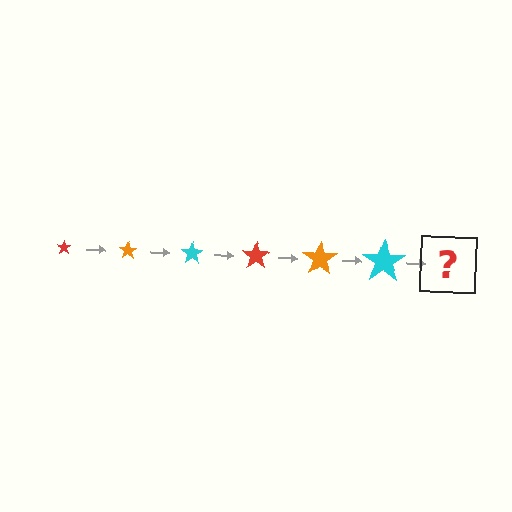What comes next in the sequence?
The next element should be a red star, larger than the previous one.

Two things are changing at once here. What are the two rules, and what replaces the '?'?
The two rules are that the star grows larger each step and the color cycles through red, orange, and cyan. The '?' should be a red star, larger than the previous one.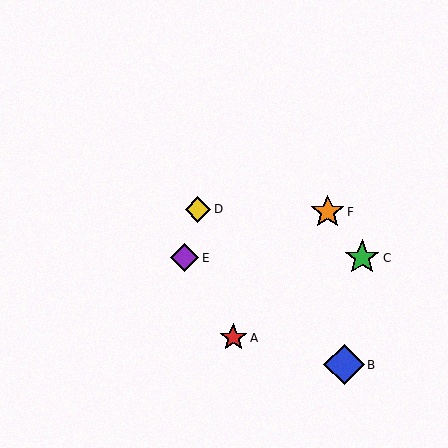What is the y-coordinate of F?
Object F is at y≈212.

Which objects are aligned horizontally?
Objects C, E are aligned horizontally.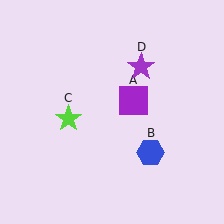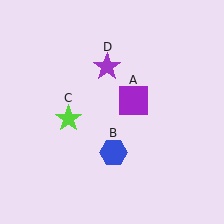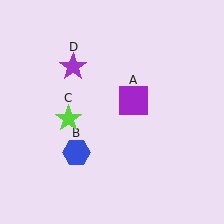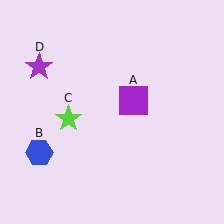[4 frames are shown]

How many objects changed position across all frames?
2 objects changed position: blue hexagon (object B), purple star (object D).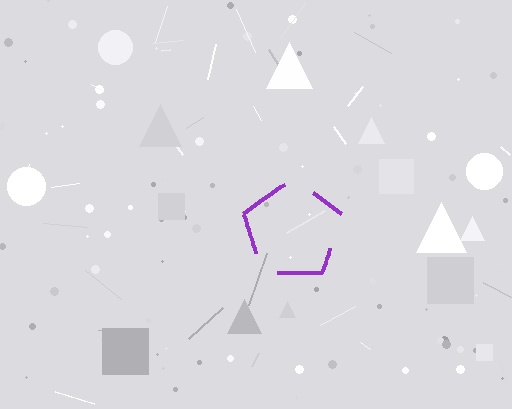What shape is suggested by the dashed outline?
The dashed outline suggests a pentagon.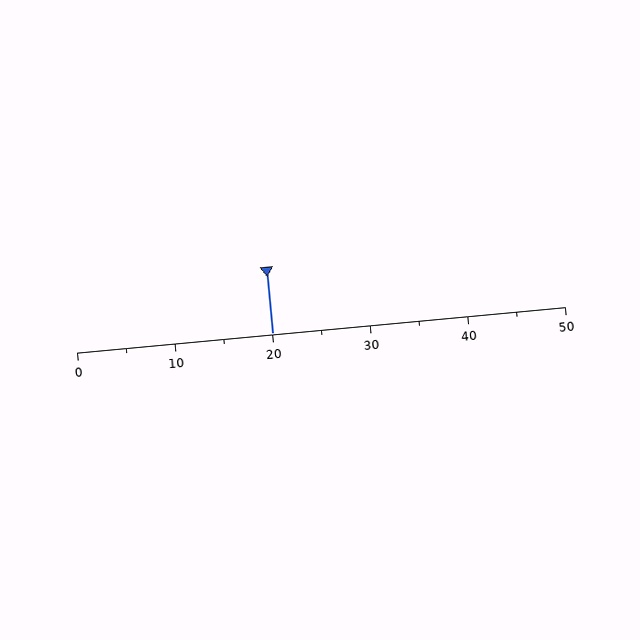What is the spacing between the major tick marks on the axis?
The major ticks are spaced 10 apart.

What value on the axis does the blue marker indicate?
The marker indicates approximately 20.